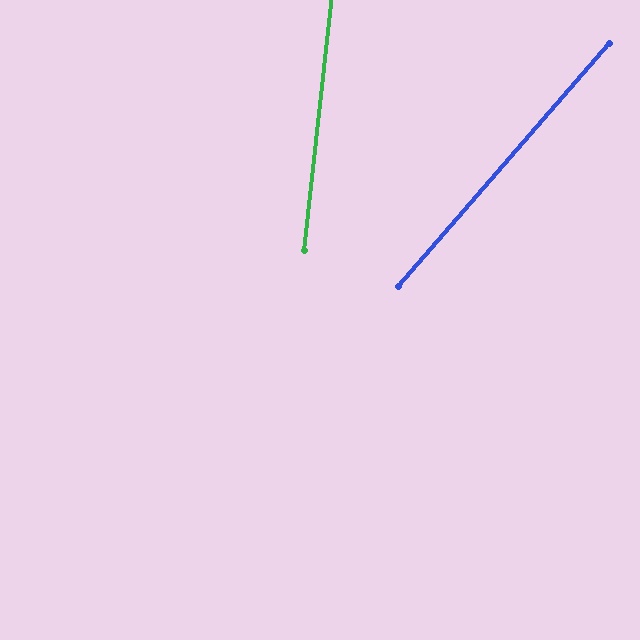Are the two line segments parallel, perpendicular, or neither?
Neither parallel nor perpendicular — they differ by about 35°.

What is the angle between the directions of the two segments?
Approximately 35 degrees.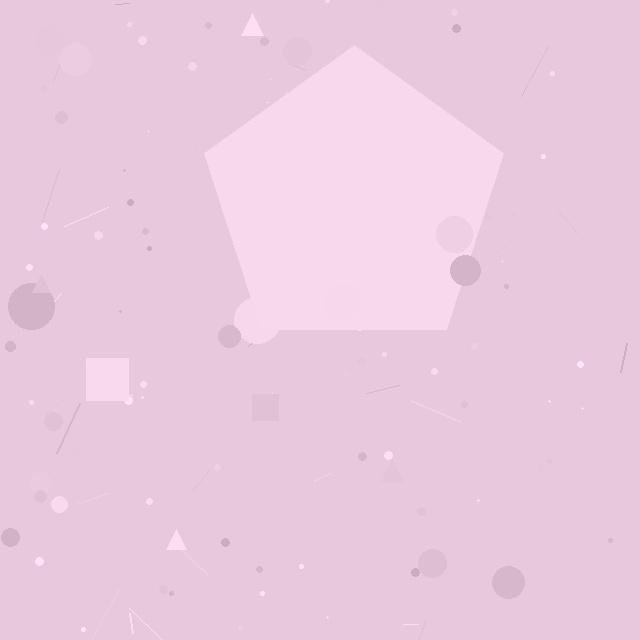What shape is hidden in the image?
A pentagon is hidden in the image.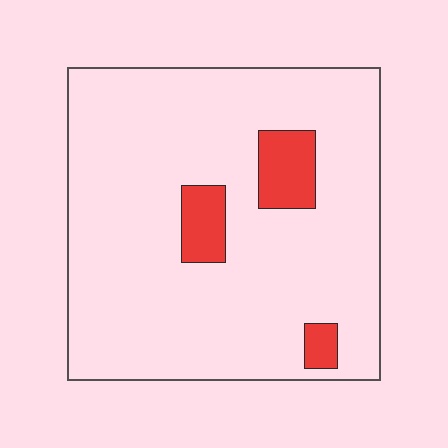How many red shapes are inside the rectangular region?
3.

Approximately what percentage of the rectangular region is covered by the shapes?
Approximately 10%.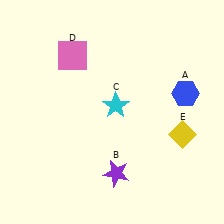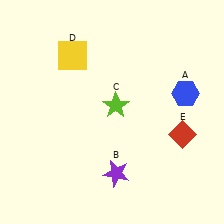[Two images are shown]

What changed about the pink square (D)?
In Image 1, D is pink. In Image 2, it changed to yellow.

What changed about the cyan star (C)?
In Image 1, C is cyan. In Image 2, it changed to lime.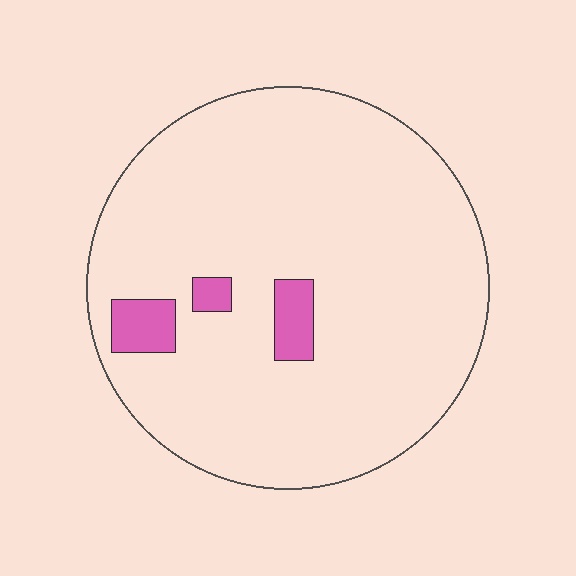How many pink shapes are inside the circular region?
3.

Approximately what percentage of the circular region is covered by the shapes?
Approximately 5%.